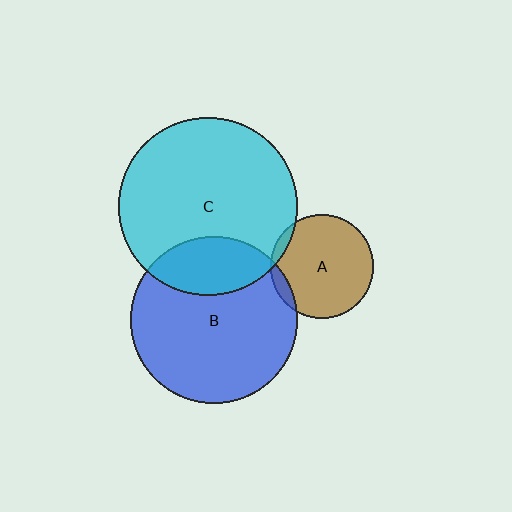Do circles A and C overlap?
Yes.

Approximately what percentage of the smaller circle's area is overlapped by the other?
Approximately 5%.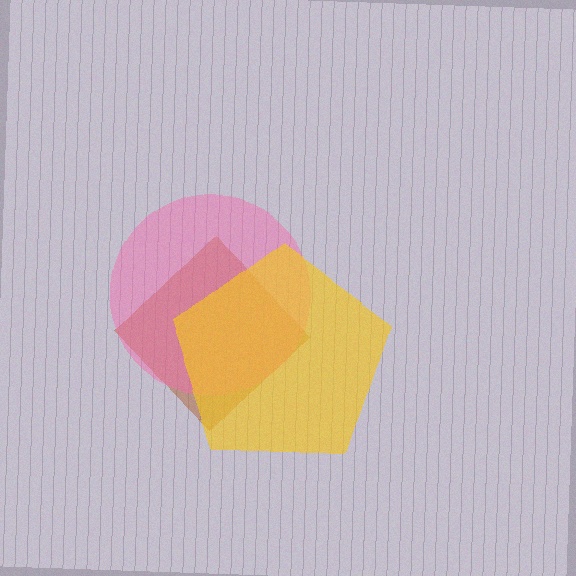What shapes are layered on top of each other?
The layered shapes are: a brown diamond, a pink circle, a yellow pentagon.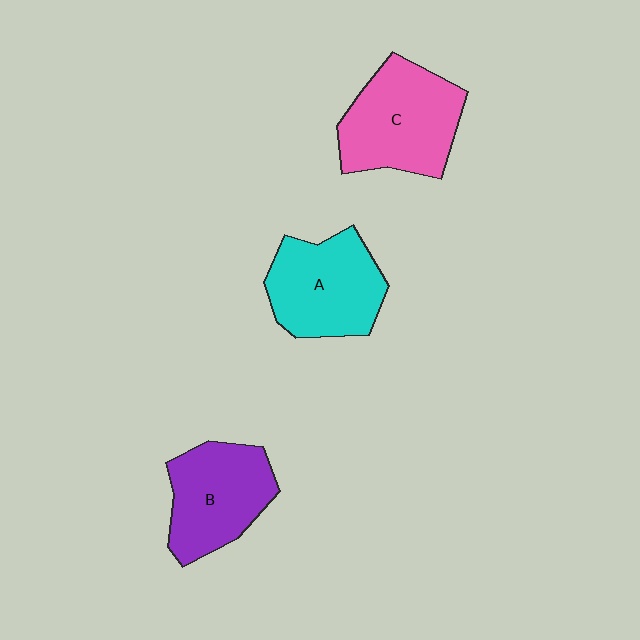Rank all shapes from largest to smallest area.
From largest to smallest: C (pink), A (cyan), B (purple).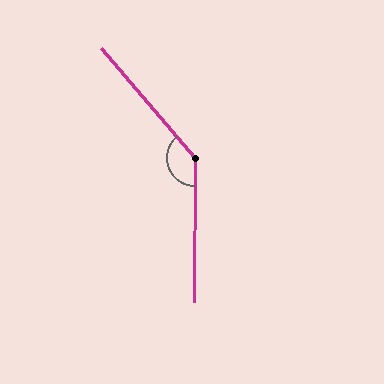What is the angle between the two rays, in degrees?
Approximately 140 degrees.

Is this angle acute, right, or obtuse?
It is obtuse.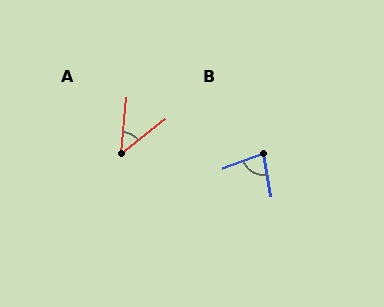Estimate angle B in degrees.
Approximately 79 degrees.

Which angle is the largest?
B, at approximately 79 degrees.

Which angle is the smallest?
A, at approximately 47 degrees.